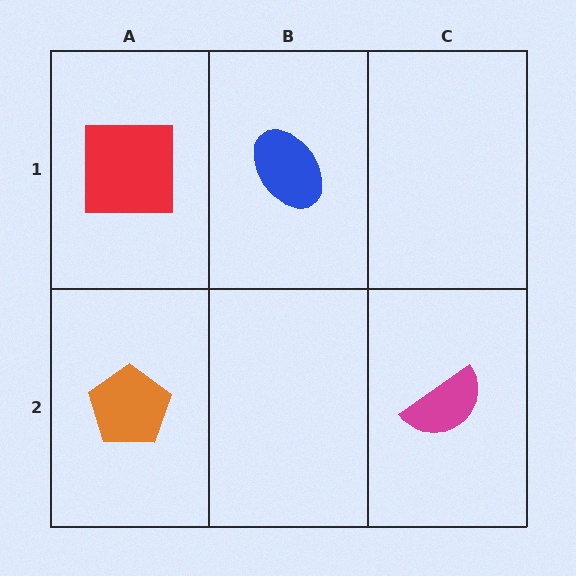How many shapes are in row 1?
2 shapes.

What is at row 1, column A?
A red square.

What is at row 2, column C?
A magenta semicircle.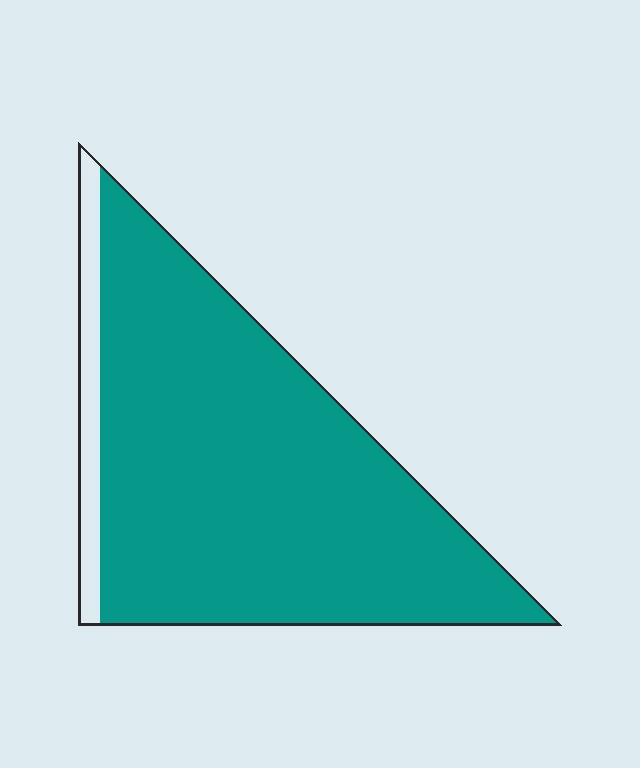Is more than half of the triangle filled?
Yes.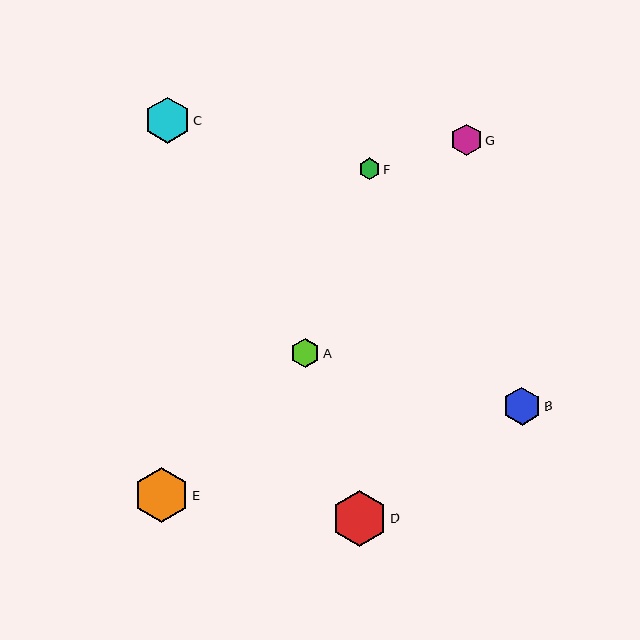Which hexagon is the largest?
Hexagon D is the largest with a size of approximately 56 pixels.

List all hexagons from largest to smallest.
From largest to smallest: D, E, C, B, G, A, F.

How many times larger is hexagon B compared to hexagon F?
Hexagon B is approximately 1.8 times the size of hexagon F.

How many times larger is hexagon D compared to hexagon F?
Hexagon D is approximately 2.6 times the size of hexagon F.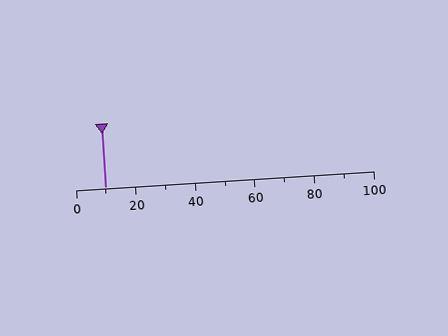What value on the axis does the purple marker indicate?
The marker indicates approximately 10.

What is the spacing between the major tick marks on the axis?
The major ticks are spaced 20 apart.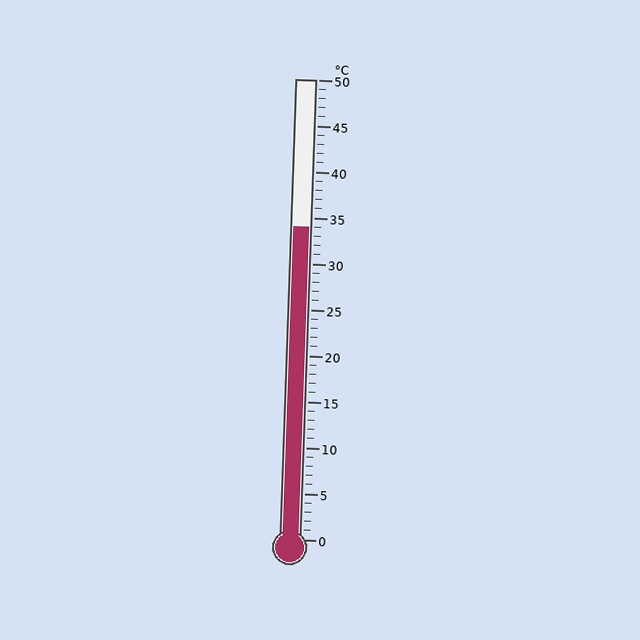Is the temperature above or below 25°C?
The temperature is above 25°C.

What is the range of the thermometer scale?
The thermometer scale ranges from 0°C to 50°C.